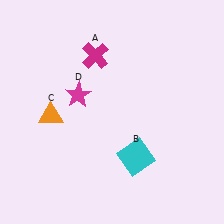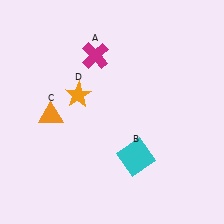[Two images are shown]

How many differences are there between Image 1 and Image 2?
There is 1 difference between the two images.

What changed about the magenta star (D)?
In Image 1, D is magenta. In Image 2, it changed to orange.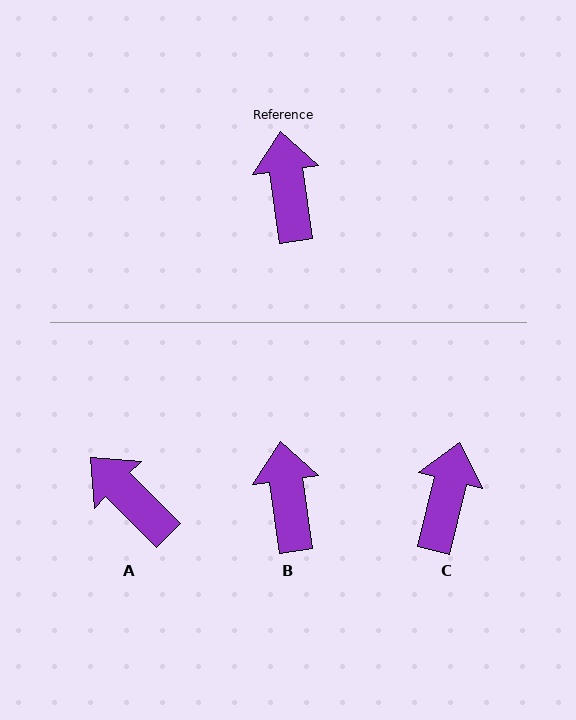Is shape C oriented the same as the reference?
No, it is off by about 22 degrees.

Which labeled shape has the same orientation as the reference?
B.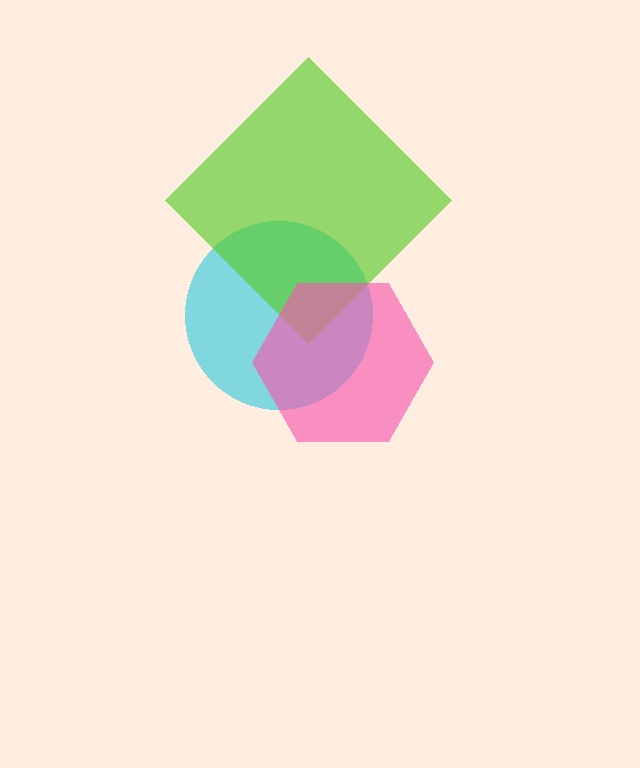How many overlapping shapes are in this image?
There are 3 overlapping shapes in the image.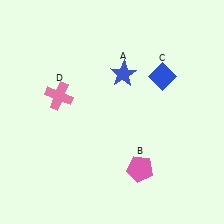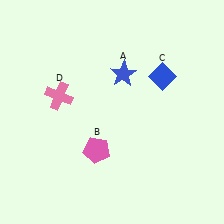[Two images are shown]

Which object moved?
The pink pentagon (B) moved left.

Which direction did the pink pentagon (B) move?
The pink pentagon (B) moved left.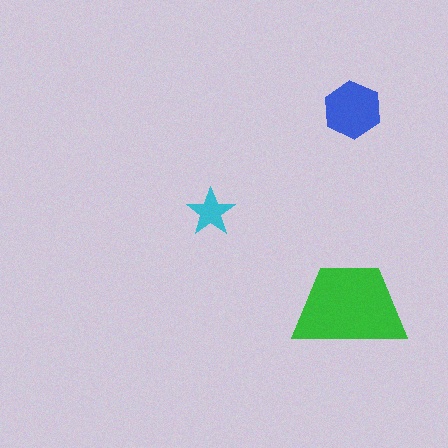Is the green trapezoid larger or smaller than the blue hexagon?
Larger.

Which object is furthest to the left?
The cyan star is leftmost.